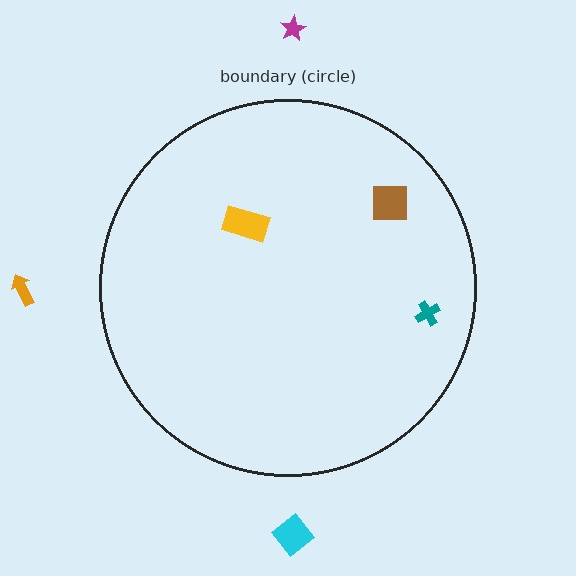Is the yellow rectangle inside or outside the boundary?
Inside.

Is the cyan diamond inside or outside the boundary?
Outside.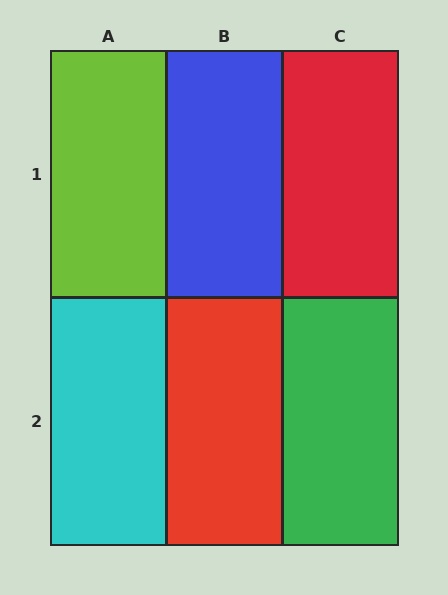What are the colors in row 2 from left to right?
Cyan, red, green.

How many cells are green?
1 cell is green.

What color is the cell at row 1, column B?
Blue.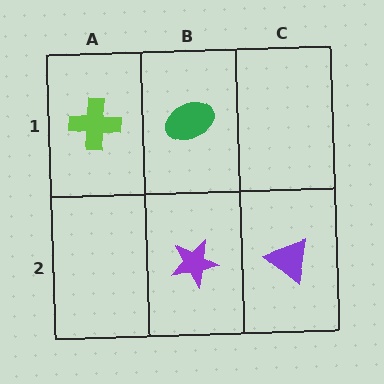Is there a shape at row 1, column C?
No, that cell is empty.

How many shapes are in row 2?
2 shapes.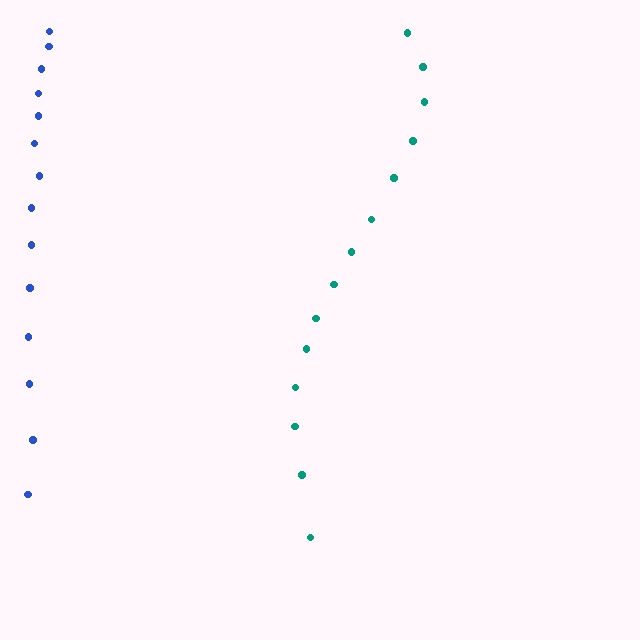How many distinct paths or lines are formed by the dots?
There are 2 distinct paths.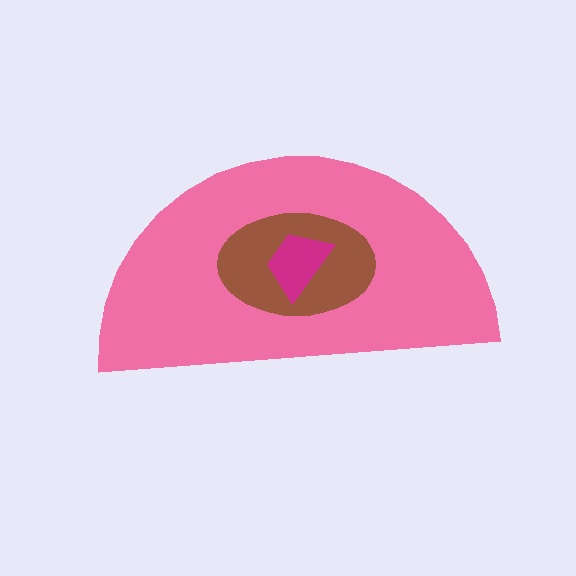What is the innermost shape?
The magenta trapezoid.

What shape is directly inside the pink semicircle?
The brown ellipse.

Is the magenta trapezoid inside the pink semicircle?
Yes.